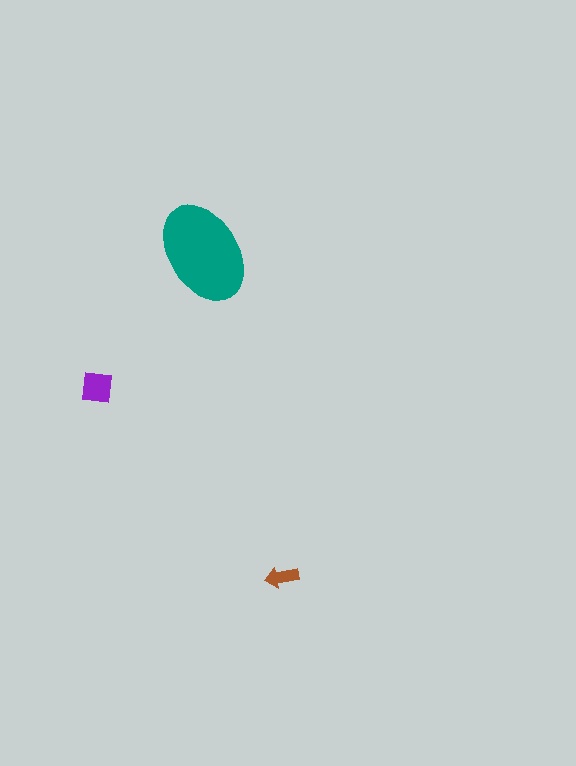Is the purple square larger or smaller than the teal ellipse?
Smaller.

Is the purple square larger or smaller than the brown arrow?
Larger.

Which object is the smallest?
The brown arrow.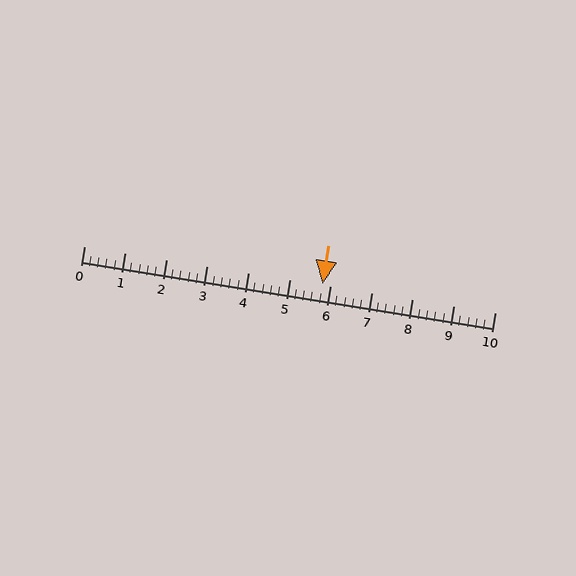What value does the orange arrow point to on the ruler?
The orange arrow points to approximately 5.8.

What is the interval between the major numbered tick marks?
The major tick marks are spaced 1 units apart.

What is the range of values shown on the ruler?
The ruler shows values from 0 to 10.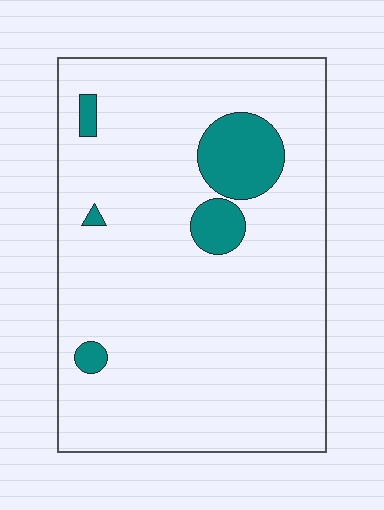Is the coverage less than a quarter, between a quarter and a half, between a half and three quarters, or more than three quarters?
Less than a quarter.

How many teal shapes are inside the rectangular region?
5.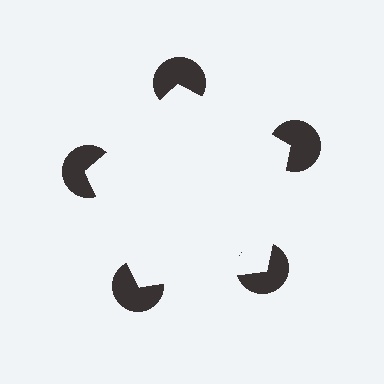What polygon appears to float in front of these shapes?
An illusory pentagon — its edges are inferred from the aligned wedge cuts in the pac-man discs, not physically drawn.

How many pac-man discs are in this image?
There are 5 — one at each vertex of the illusory pentagon.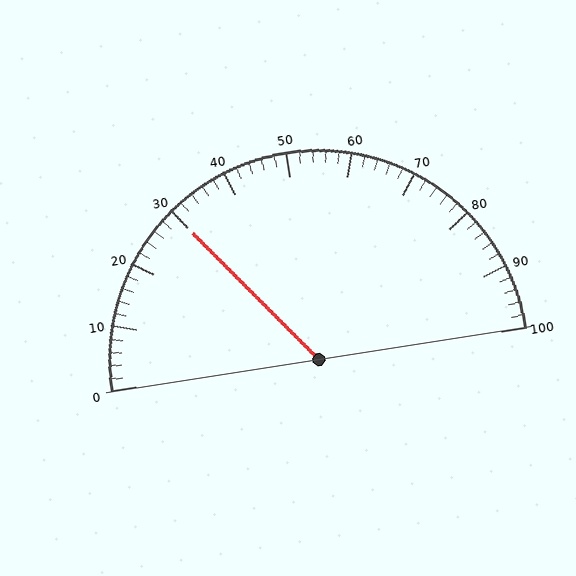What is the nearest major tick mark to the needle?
The nearest major tick mark is 30.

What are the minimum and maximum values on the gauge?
The gauge ranges from 0 to 100.